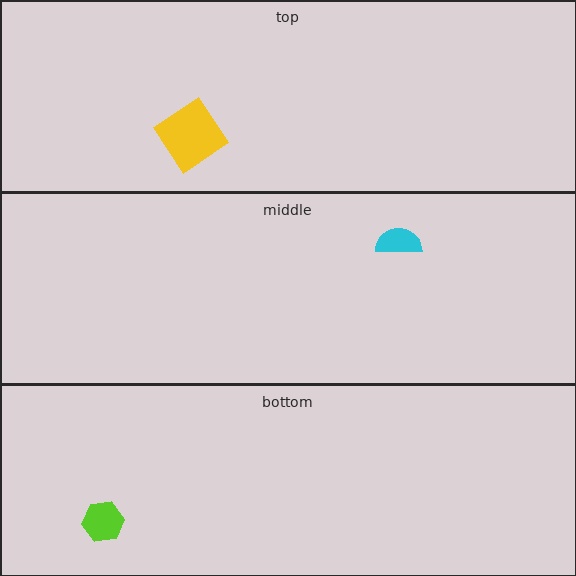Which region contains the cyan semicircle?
The middle region.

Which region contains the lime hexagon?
The bottom region.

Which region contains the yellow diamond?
The top region.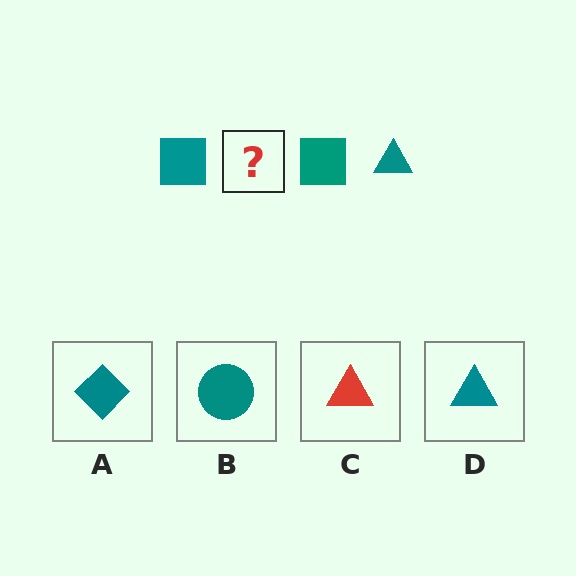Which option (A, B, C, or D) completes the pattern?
D.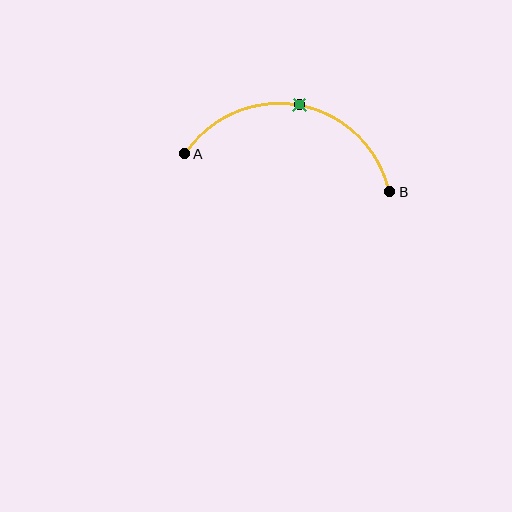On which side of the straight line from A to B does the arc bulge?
The arc bulges above the straight line connecting A and B.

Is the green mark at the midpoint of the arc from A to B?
Yes. The green mark lies on the arc at equal arc-length from both A and B — it is the arc midpoint.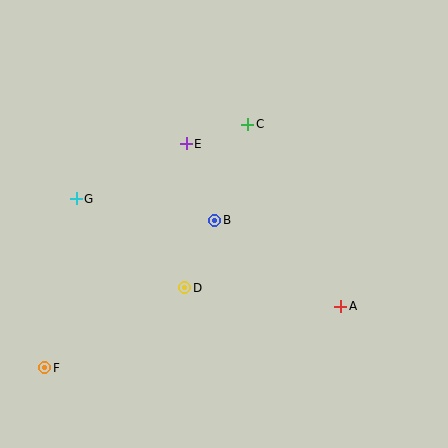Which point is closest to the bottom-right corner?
Point A is closest to the bottom-right corner.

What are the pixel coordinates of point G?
Point G is at (76, 199).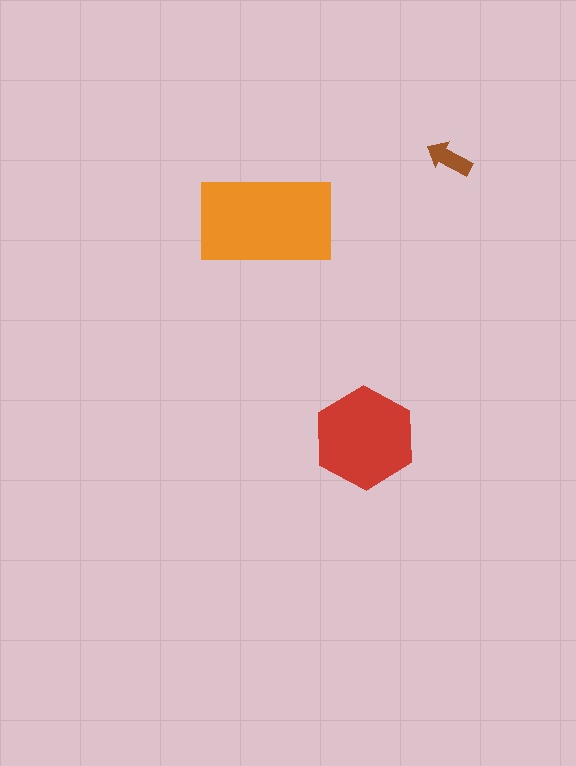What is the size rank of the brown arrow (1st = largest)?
3rd.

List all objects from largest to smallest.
The orange rectangle, the red hexagon, the brown arrow.